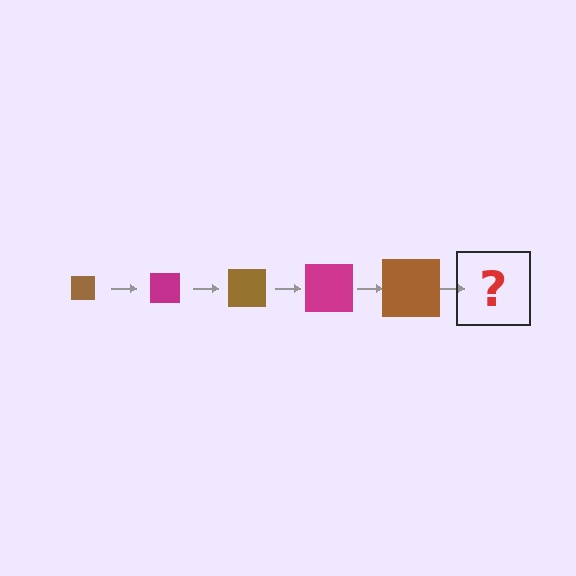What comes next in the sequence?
The next element should be a magenta square, larger than the previous one.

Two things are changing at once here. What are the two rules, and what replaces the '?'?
The two rules are that the square grows larger each step and the color cycles through brown and magenta. The '?' should be a magenta square, larger than the previous one.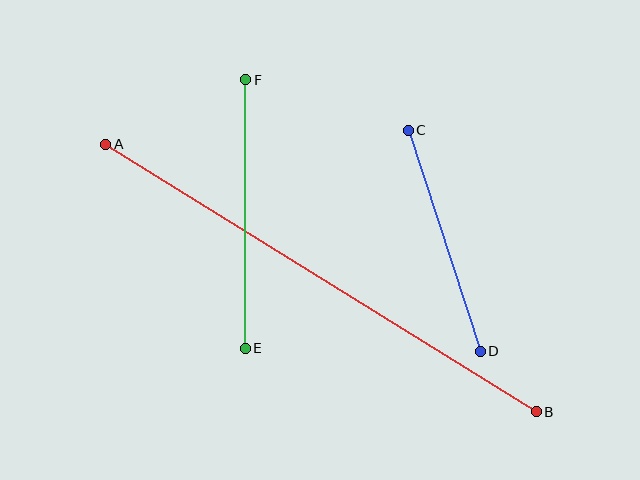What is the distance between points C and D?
The distance is approximately 232 pixels.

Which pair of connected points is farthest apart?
Points A and B are farthest apart.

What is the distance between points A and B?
The distance is approximately 507 pixels.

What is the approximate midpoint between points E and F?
The midpoint is at approximately (246, 214) pixels.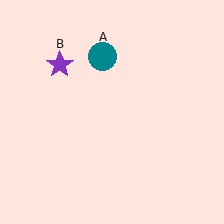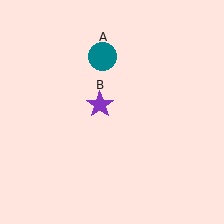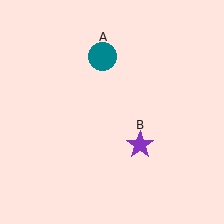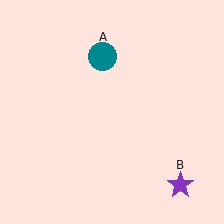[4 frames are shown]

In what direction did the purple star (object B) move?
The purple star (object B) moved down and to the right.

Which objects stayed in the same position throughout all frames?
Teal circle (object A) remained stationary.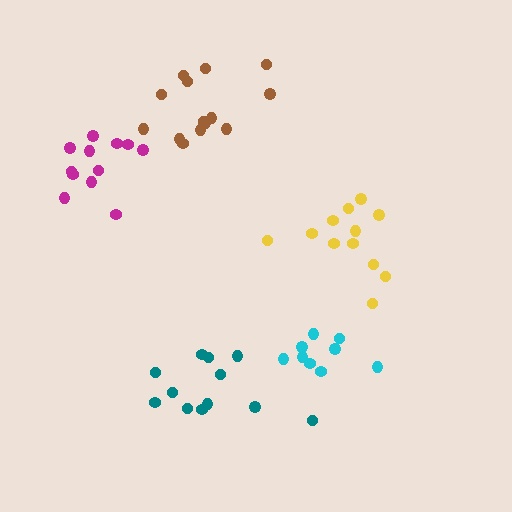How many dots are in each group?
Group 1: 12 dots, Group 2: 9 dots, Group 3: 14 dots, Group 4: 12 dots, Group 5: 12 dots (59 total).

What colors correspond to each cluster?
The clusters are colored: magenta, cyan, brown, teal, yellow.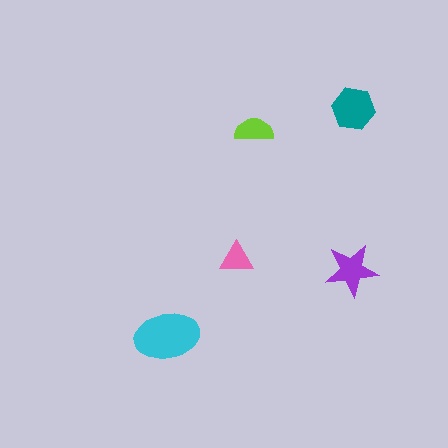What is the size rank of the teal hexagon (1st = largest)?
2nd.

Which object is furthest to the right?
The teal hexagon is rightmost.